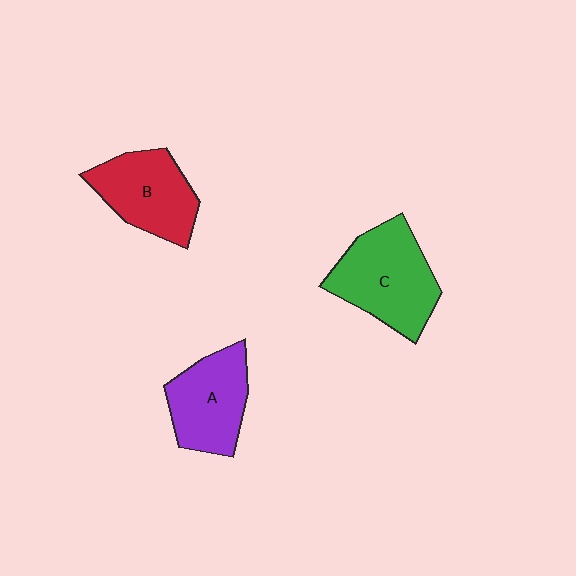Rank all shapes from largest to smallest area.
From largest to smallest: C (green), B (red), A (purple).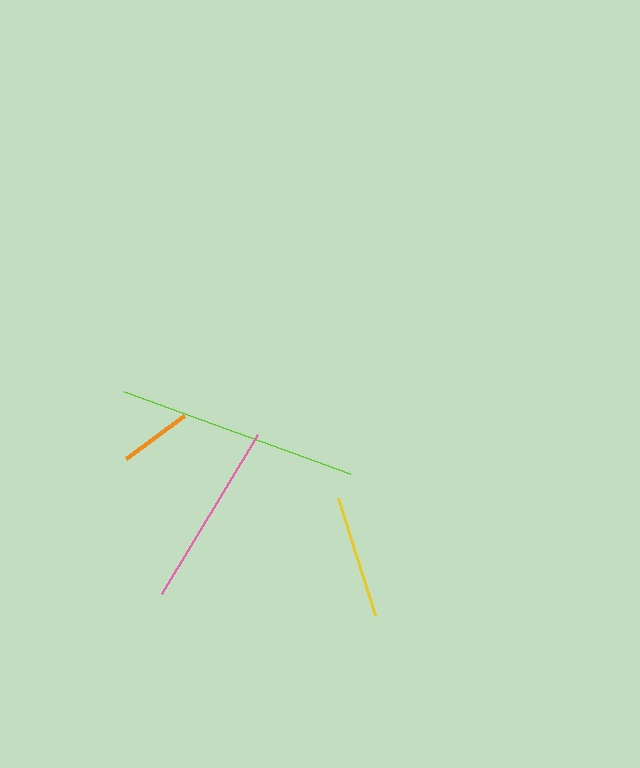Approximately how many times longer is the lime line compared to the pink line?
The lime line is approximately 1.3 times the length of the pink line.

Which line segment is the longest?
The lime line is the longest at approximately 241 pixels.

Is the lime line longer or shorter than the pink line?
The lime line is longer than the pink line.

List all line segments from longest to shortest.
From longest to shortest: lime, pink, yellow, orange.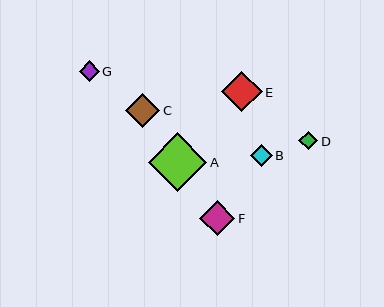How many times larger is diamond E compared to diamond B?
Diamond E is approximately 1.9 times the size of diamond B.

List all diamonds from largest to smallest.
From largest to smallest: A, E, F, C, B, G, D.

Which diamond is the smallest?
Diamond D is the smallest with a size of approximately 19 pixels.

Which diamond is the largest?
Diamond A is the largest with a size of approximately 59 pixels.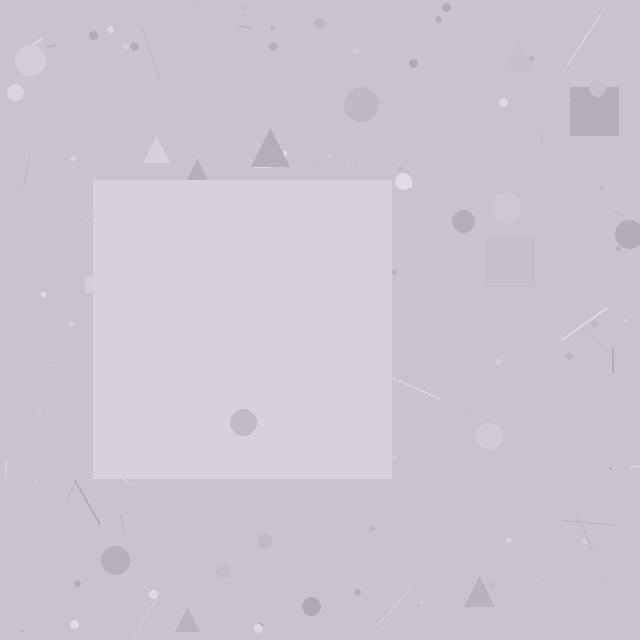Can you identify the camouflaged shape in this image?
The camouflaged shape is a square.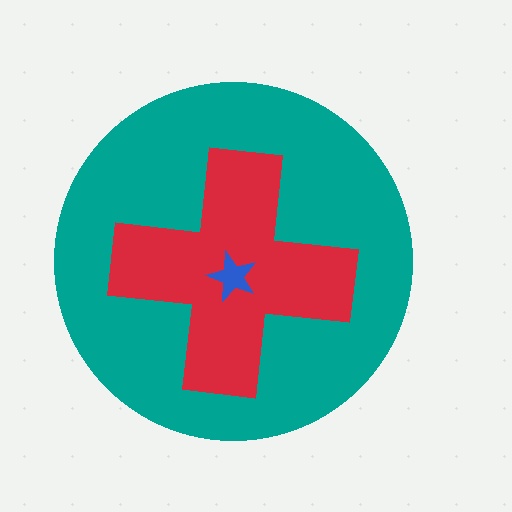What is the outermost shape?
The teal circle.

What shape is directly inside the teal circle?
The red cross.